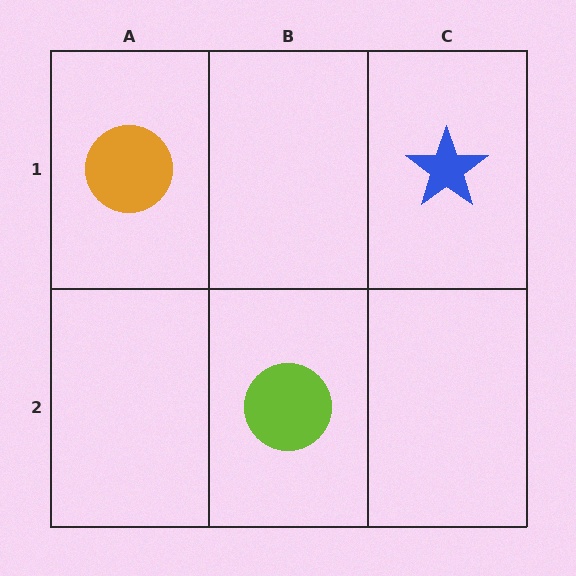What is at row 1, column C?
A blue star.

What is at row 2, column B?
A lime circle.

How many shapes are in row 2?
1 shape.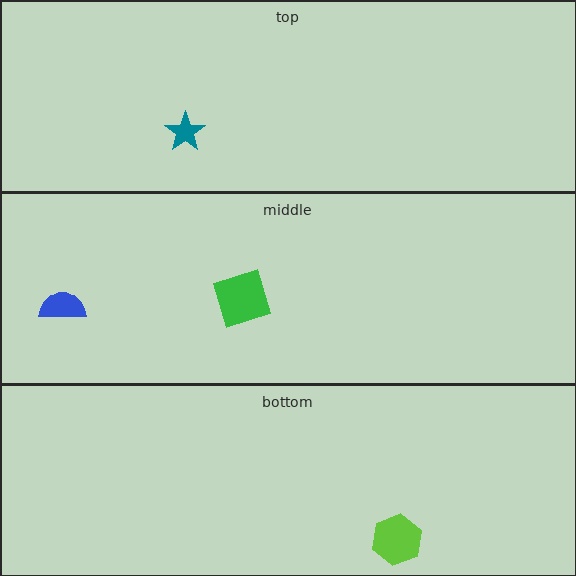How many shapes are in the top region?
1.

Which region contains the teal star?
The top region.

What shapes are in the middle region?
The green diamond, the blue semicircle.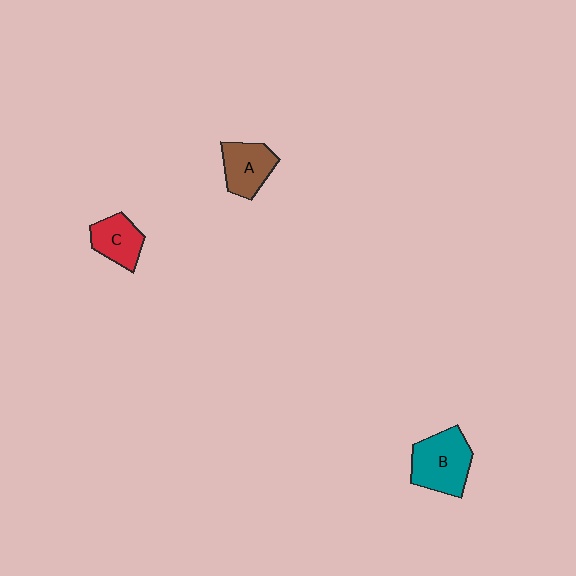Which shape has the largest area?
Shape B (teal).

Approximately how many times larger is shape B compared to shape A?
Approximately 1.4 times.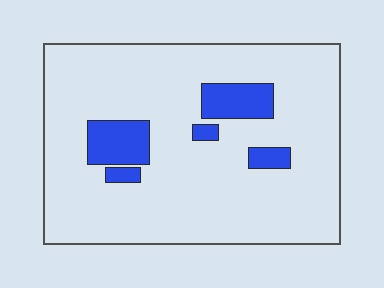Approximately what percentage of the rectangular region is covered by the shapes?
Approximately 10%.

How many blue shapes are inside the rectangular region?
5.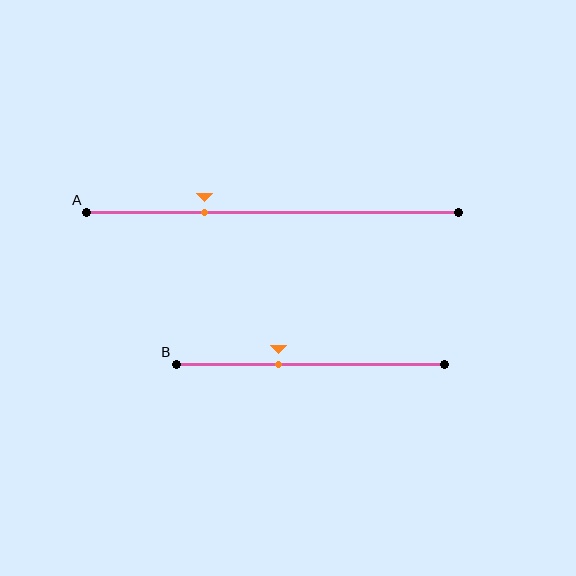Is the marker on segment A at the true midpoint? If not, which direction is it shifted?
No, the marker on segment A is shifted to the left by about 18% of the segment length.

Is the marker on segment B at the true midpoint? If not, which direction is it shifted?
No, the marker on segment B is shifted to the left by about 12% of the segment length.